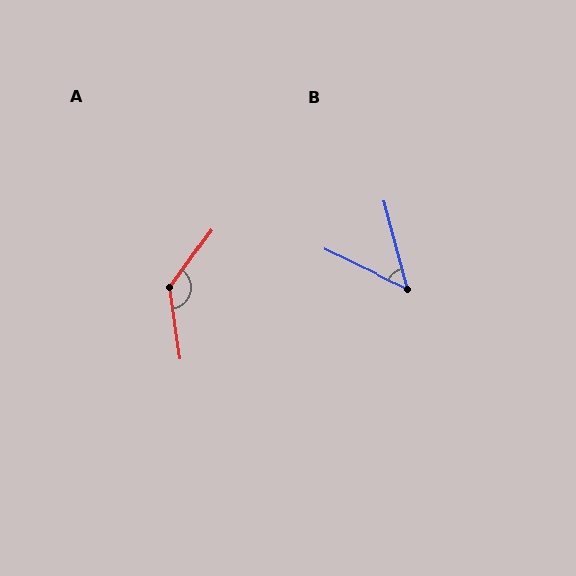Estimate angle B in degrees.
Approximately 50 degrees.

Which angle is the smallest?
B, at approximately 50 degrees.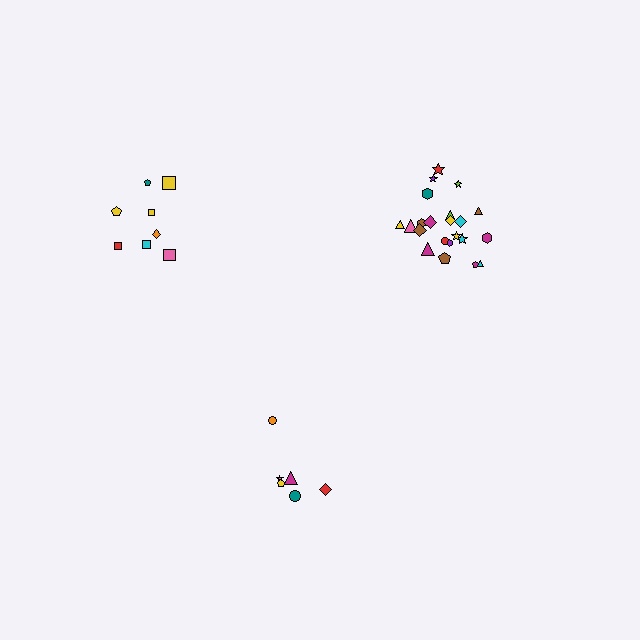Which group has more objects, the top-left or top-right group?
The top-right group.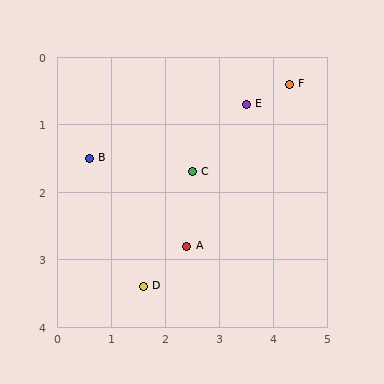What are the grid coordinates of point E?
Point E is at approximately (3.5, 0.7).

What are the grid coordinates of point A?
Point A is at approximately (2.4, 2.8).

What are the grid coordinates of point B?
Point B is at approximately (0.6, 1.5).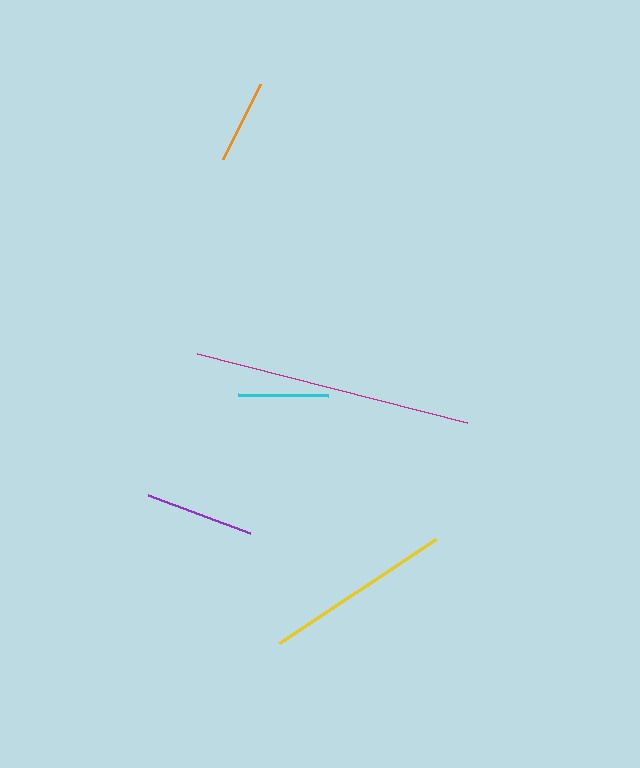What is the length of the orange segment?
The orange segment is approximately 84 pixels long.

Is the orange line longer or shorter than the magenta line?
The magenta line is longer than the orange line.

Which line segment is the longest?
The magenta line is the longest at approximately 278 pixels.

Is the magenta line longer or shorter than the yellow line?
The magenta line is longer than the yellow line.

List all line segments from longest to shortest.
From longest to shortest: magenta, yellow, purple, cyan, orange.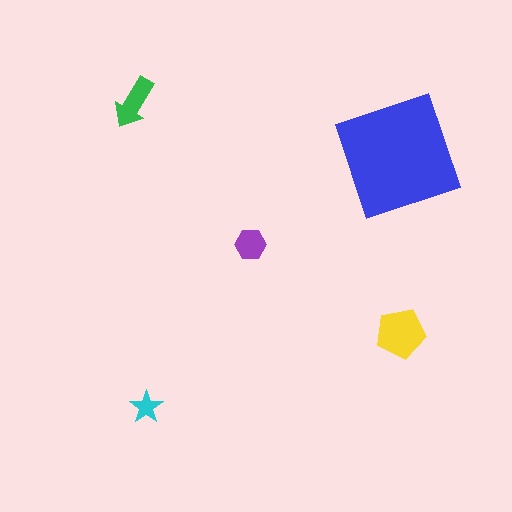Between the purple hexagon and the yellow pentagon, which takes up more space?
The yellow pentagon.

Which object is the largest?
The blue square.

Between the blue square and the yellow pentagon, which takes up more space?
The blue square.